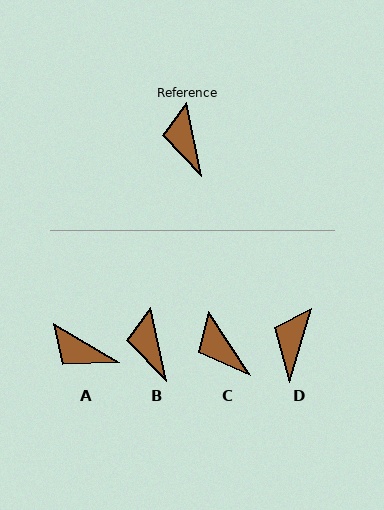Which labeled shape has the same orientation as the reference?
B.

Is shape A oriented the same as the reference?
No, it is off by about 48 degrees.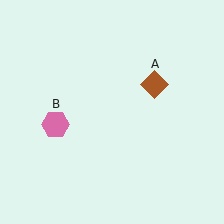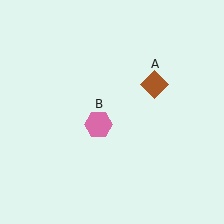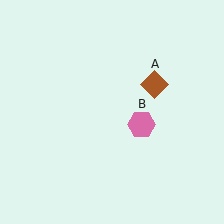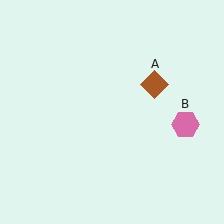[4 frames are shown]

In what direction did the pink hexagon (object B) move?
The pink hexagon (object B) moved right.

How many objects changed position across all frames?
1 object changed position: pink hexagon (object B).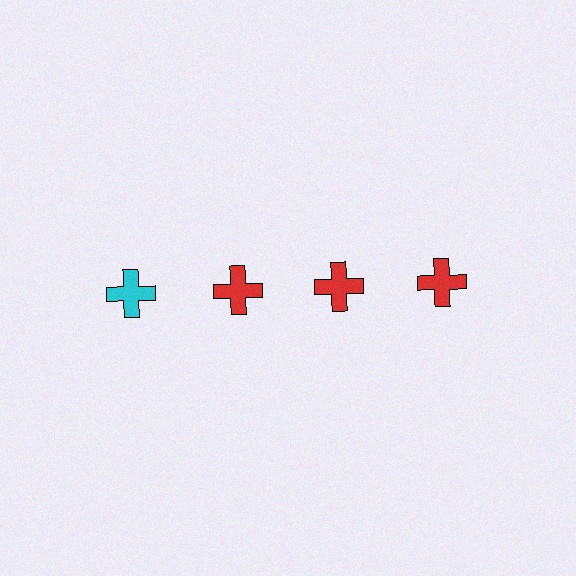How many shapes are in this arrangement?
There are 4 shapes arranged in a grid pattern.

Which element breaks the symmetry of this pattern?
The cyan cross in the top row, leftmost column breaks the symmetry. All other shapes are red crosses.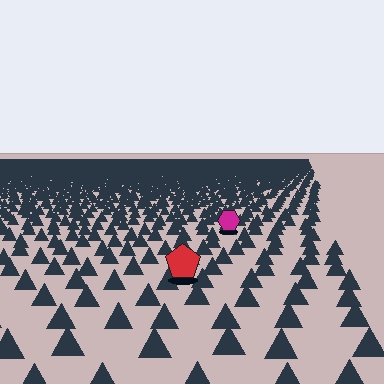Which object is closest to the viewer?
The red pentagon is closest. The texture marks near it are larger and more spread out.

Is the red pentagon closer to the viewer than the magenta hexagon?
Yes. The red pentagon is closer — you can tell from the texture gradient: the ground texture is coarser near it.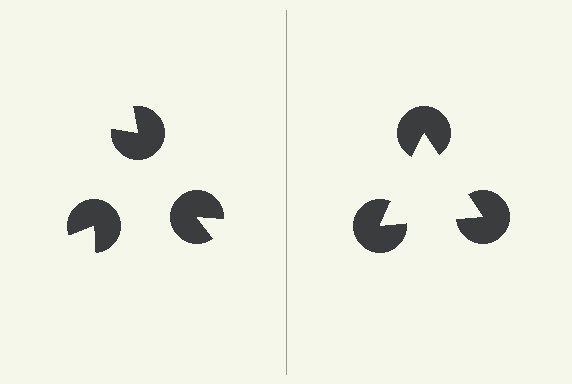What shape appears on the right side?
An illusory triangle.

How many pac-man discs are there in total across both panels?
6 — 3 on each side.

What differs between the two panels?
The pac-man discs are positioned identically on both sides; only the wedge orientations differ. On the right they align to a triangle; on the left they are misaligned.